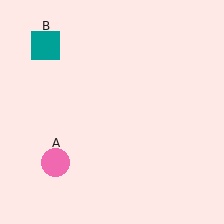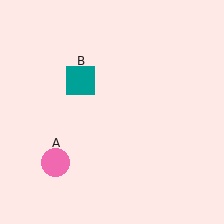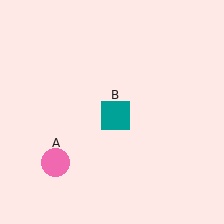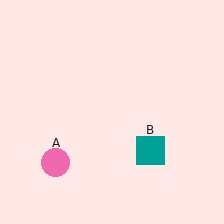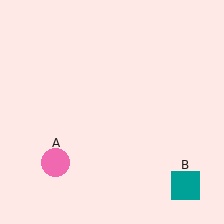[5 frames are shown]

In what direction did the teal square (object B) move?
The teal square (object B) moved down and to the right.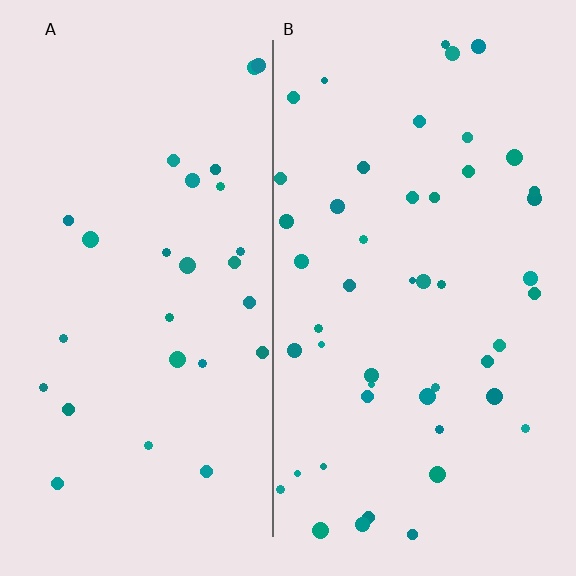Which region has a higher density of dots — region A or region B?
B (the right).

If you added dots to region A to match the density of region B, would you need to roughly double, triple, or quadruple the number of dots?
Approximately double.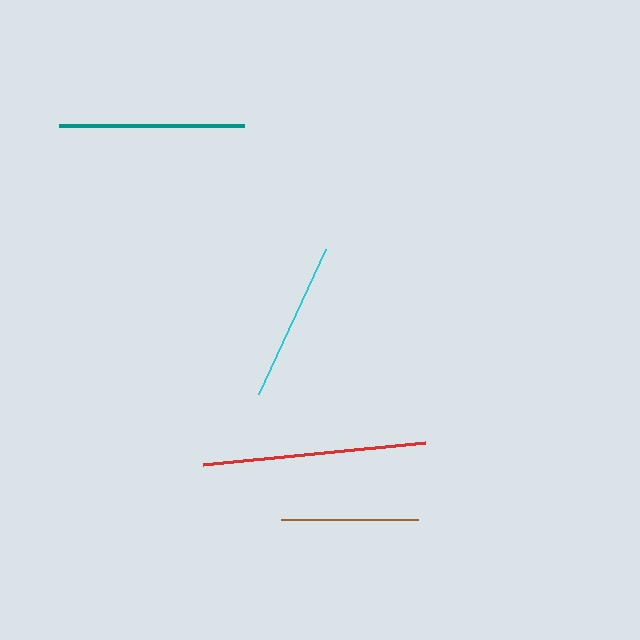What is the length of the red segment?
The red segment is approximately 223 pixels long.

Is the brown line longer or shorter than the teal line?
The teal line is longer than the brown line.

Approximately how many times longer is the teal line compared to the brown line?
The teal line is approximately 1.3 times the length of the brown line.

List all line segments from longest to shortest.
From longest to shortest: red, teal, cyan, brown.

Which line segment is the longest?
The red line is the longest at approximately 223 pixels.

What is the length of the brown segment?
The brown segment is approximately 138 pixels long.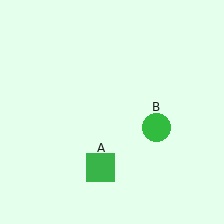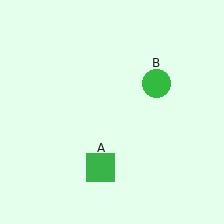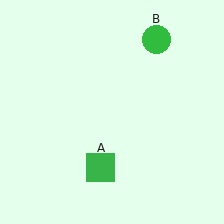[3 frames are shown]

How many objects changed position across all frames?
1 object changed position: green circle (object B).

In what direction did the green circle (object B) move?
The green circle (object B) moved up.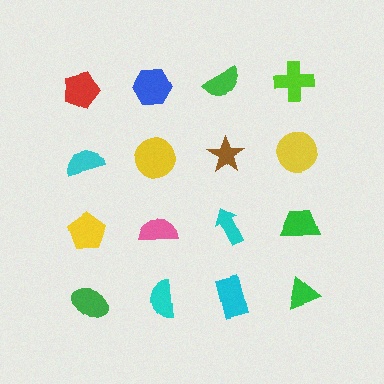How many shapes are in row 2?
4 shapes.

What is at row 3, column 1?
A yellow pentagon.